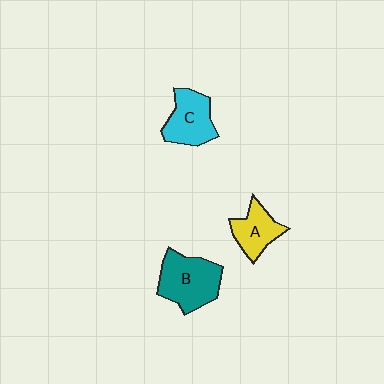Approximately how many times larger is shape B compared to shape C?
Approximately 1.3 times.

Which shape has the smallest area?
Shape A (yellow).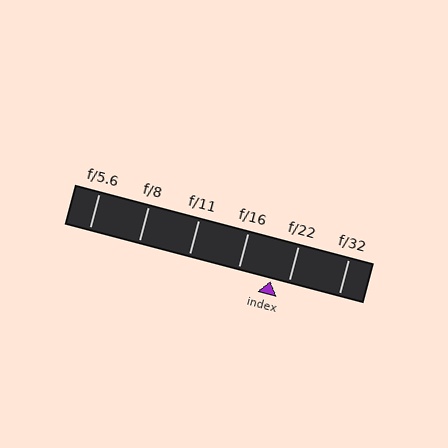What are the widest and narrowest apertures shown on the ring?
The widest aperture shown is f/5.6 and the narrowest is f/32.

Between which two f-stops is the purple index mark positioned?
The index mark is between f/16 and f/22.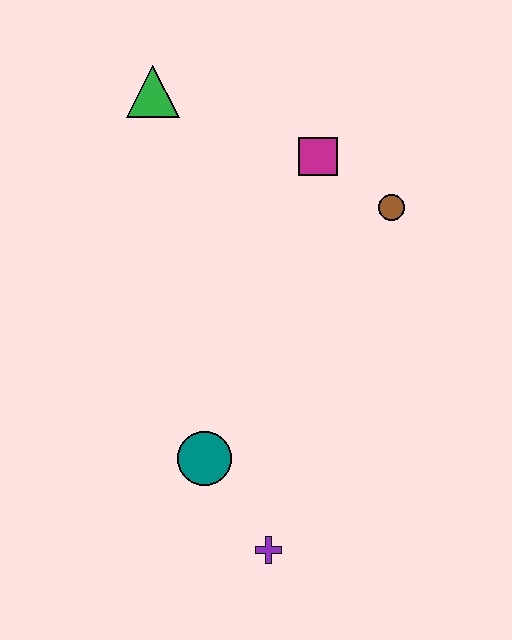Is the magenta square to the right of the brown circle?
No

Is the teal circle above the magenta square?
No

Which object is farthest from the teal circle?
The green triangle is farthest from the teal circle.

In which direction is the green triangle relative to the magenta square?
The green triangle is to the left of the magenta square.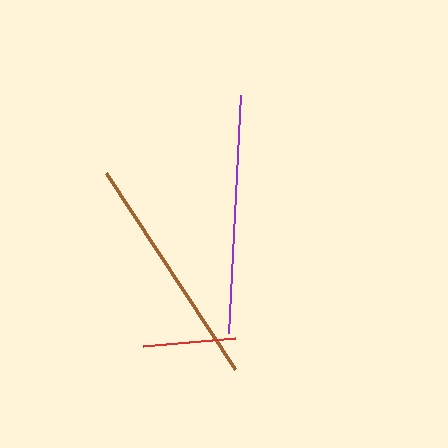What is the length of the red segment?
The red segment is approximately 92 pixels long.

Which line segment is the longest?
The purple line is the longest at approximately 238 pixels.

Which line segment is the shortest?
The red line is the shortest at approximately 92 pixels.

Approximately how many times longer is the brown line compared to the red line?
The brown line is approximately 2.5 times the length of the red line.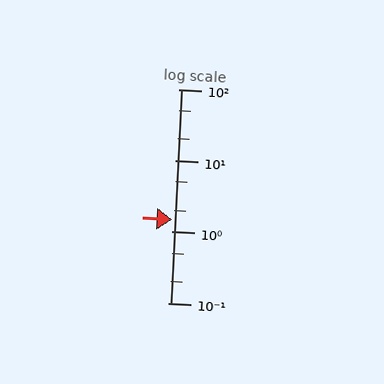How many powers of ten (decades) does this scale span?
The scale spans 3 decades, from 0.1 to 100.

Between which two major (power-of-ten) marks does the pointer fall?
The pointer is between 1 and 10.